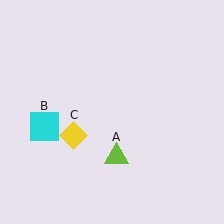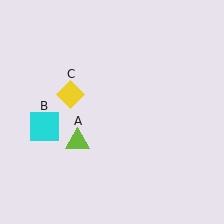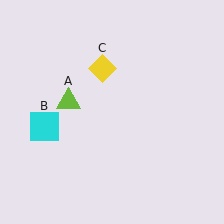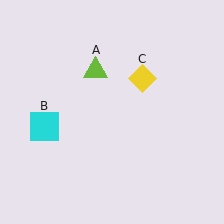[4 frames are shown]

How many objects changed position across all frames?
2 objects changed position: lime triangle (object A), yellow diamond (object C).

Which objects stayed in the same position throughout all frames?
Cyan square (object B) remained stationary.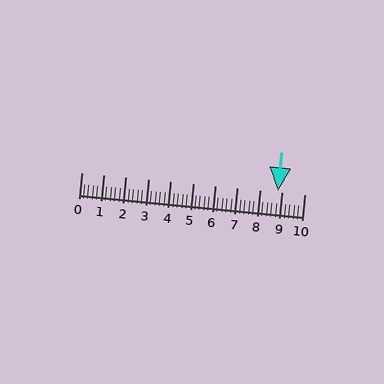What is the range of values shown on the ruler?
The ruler shows values from 0 to 10.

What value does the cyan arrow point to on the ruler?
The cyan arrow points to approximately 8.8.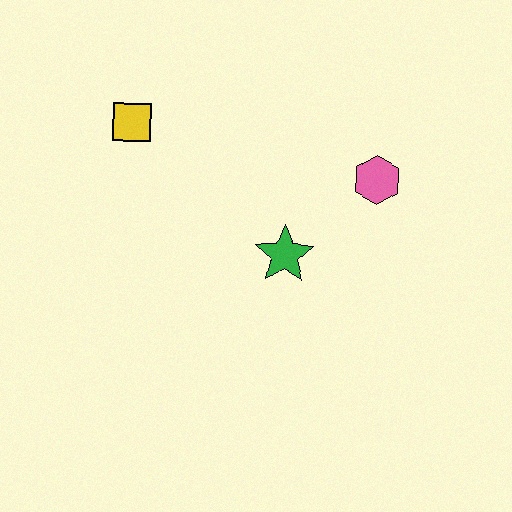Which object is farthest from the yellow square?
The pink hexagon is farthest from the yellow square.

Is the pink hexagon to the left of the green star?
No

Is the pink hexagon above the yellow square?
No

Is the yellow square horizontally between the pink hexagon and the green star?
No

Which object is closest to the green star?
The pink hexagon is closest to the green star.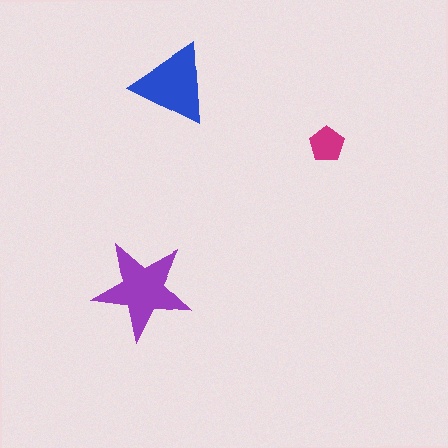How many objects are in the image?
There are 3 objects in the image.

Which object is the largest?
The purple star.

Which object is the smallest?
The magenta pentagon.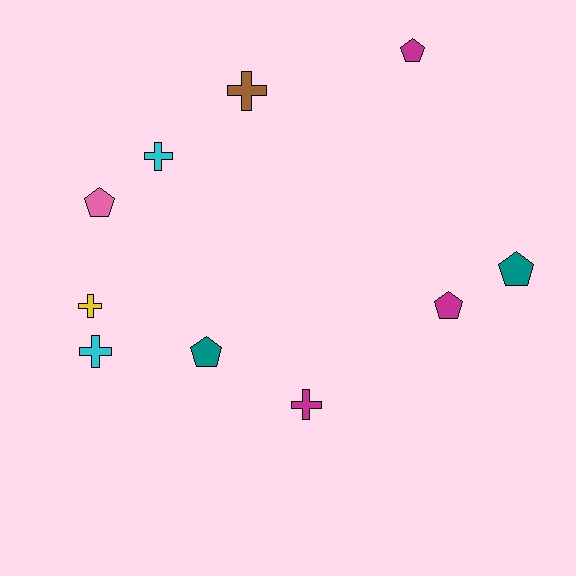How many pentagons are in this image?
There are 5 pentagons.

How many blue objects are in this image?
There are no blue objects.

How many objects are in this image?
There are 10 objects.